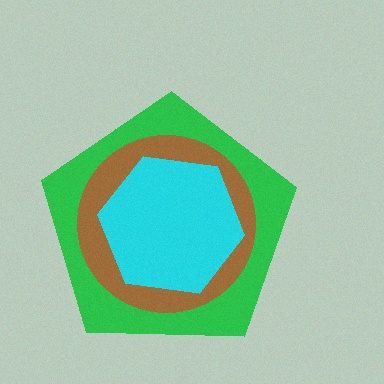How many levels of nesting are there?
3.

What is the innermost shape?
The cyan hexagon.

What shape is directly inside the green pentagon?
The brown circle.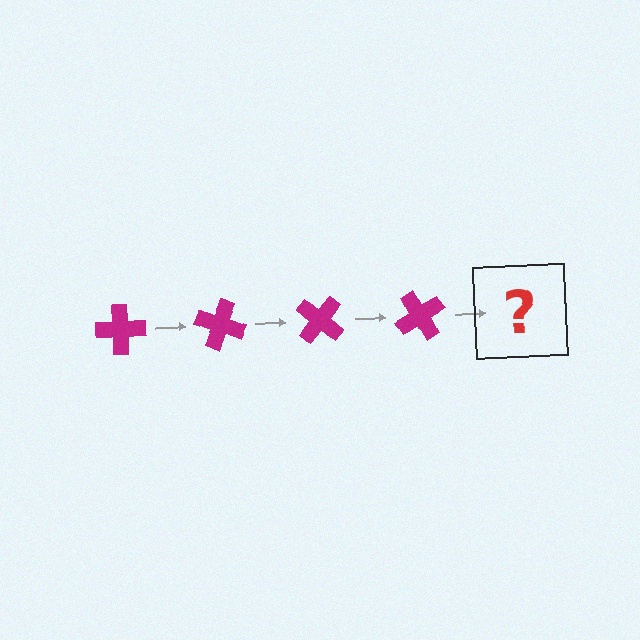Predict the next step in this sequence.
The next step is a magenta cross rotated 80 degrees.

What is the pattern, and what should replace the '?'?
The pattern is that the cross rotates 20 degrees each step. The '?' should be a magenta cross rotated 80 degrees.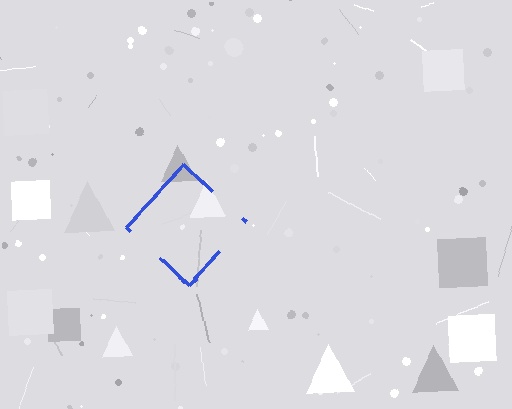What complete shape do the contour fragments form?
The contour fragments form a diamond.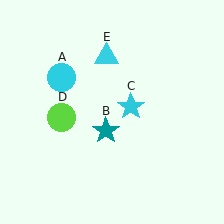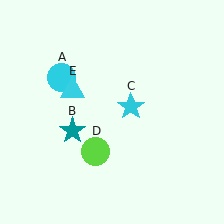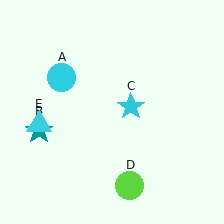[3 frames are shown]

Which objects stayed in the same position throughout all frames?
Cyan circle (object A) and cyan star (object C) remained stationary.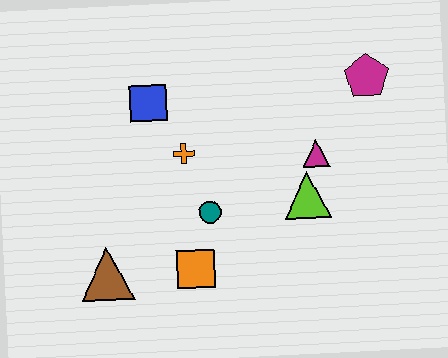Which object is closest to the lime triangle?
The magenta triangle is closest to the lime triangle.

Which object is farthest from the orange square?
The magenta pentagon is farthest from the orange square.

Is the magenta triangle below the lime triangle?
No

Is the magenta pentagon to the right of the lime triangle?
Yes